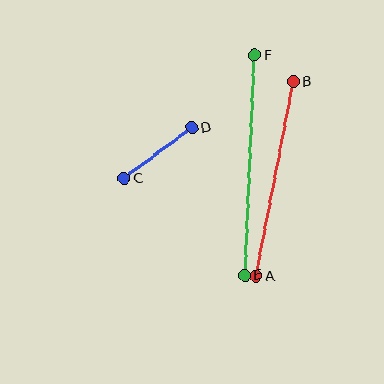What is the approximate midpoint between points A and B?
The midpoint is at approximately (275, 179) pixels.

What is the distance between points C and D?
The distance is approximately 84 pixels.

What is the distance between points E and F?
The distance is approximately 220 pixels.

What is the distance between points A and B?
The distance is approximately 198 pixels.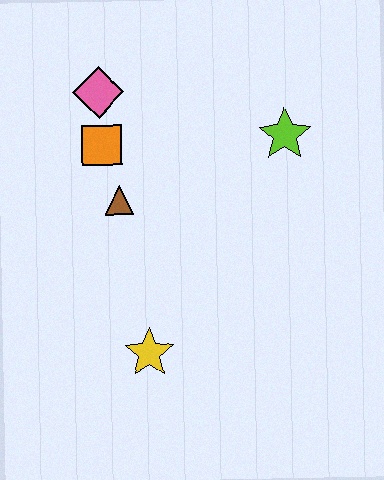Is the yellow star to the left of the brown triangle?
No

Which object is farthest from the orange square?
The yellow star is farthest from the orange square.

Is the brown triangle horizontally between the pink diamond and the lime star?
Yes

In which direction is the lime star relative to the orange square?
The lime star is to the right of the orange square.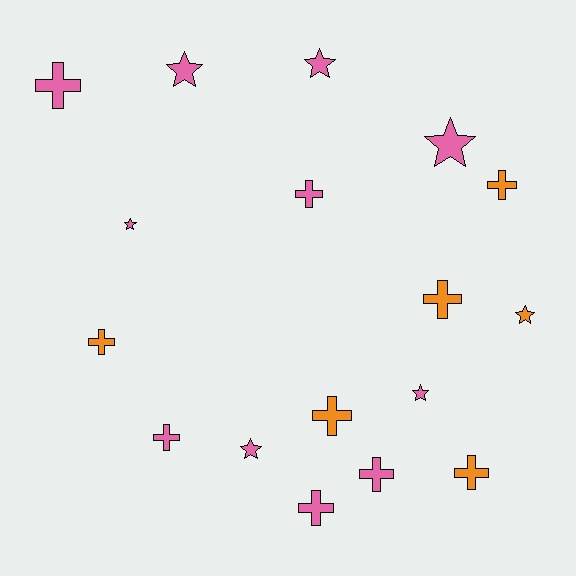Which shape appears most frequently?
Cross, with 10 objects.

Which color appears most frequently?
Pink, with 11 objects.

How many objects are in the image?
There are 17 objects.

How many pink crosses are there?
There are 5 pink crosses.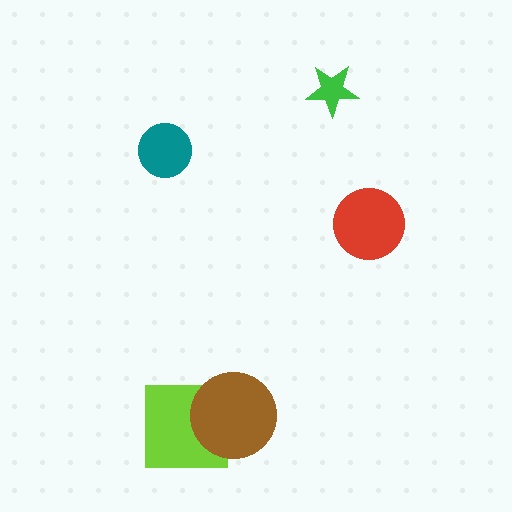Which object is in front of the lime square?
The brown circle is in front of the lime square.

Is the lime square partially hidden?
Yes, it is partially covered by another shape.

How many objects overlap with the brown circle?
1 object overlaps with the brown circle.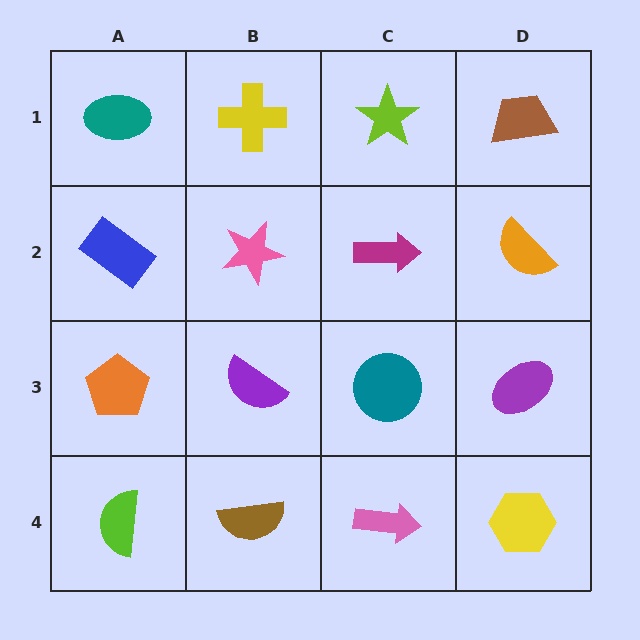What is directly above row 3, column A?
A blue rectangle.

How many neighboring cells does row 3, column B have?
4.